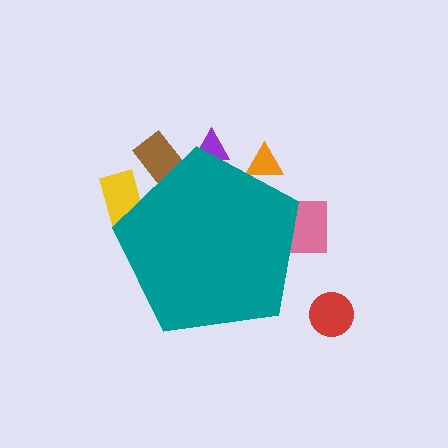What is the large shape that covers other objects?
A teal pentagon.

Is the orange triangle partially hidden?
Yes, the orange triangle is partially hidden behind the teal pentagon.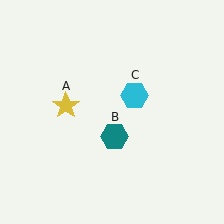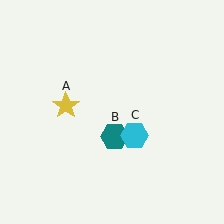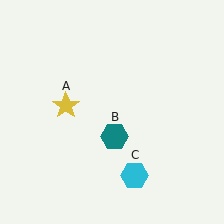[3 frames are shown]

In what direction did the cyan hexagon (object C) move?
The cyan hexagon (object C) moved down.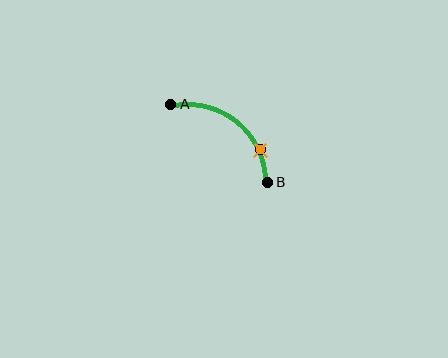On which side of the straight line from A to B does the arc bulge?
The arc bulges above and to the right of the straight line connecting A and B.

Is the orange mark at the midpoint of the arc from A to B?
No. The orange mark lies on the arc but is closer to endpoint B. The arc midpoint would be at the point on the curve equidistant along the arc from both A and B.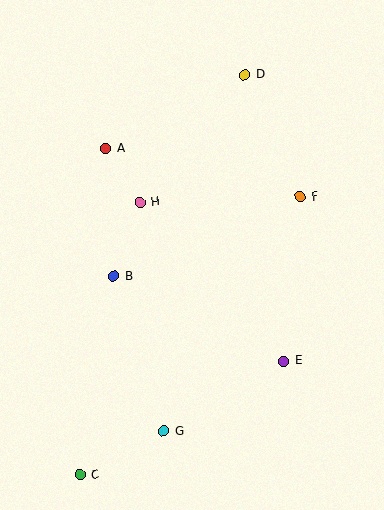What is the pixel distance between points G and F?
The distance between G and F is 271 pixels.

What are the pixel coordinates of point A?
Point A is at (106, 149).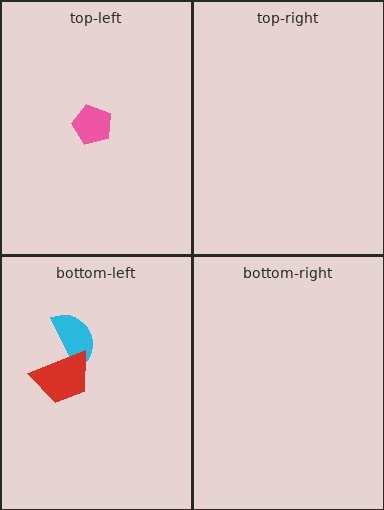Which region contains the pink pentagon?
The top-left region.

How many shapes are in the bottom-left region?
2.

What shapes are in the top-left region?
The pink pentagon.